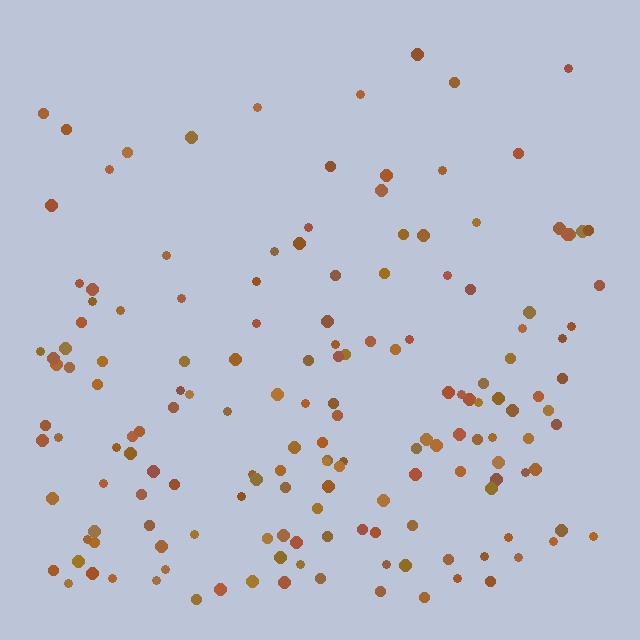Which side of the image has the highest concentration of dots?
The bottom.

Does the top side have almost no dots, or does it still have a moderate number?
Still a moderate number, just noticeably fewer than the bottom.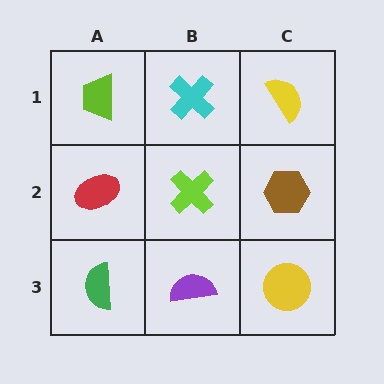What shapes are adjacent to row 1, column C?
A brown hexagon (row 2, column C), a cyan cross (row 1, column B).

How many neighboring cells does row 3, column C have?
2.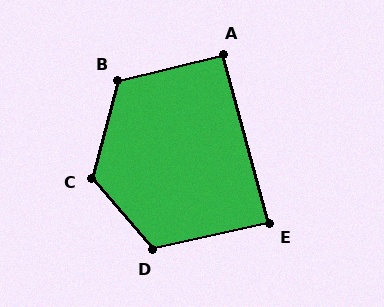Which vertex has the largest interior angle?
C, at approximately 124 degrees.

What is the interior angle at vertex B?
Approximately 119 degrees (obtuse).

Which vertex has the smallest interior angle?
E, at approximately 88 degrees.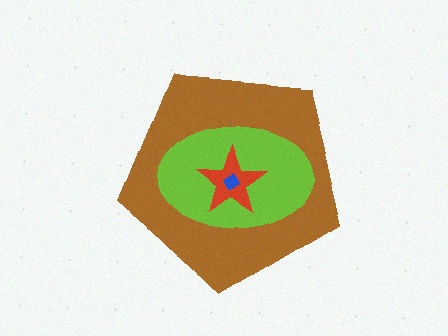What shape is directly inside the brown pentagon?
The lime ellipse.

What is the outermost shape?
The brown pentagon.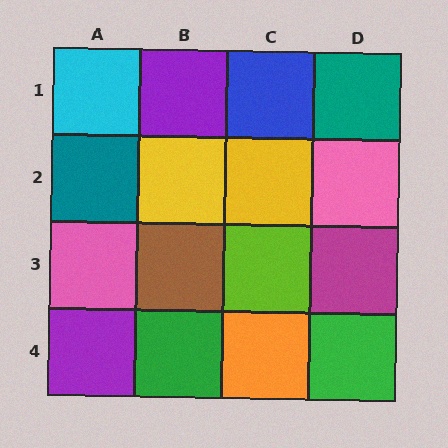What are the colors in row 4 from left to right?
Purple, green, orange, green.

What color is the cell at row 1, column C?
Blue.